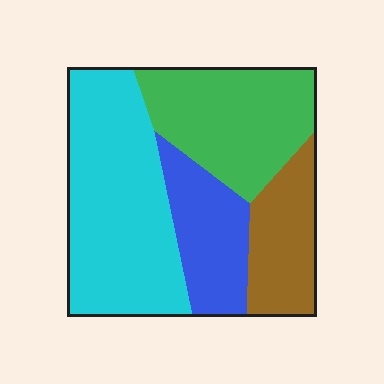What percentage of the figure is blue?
Blue takes up about one sixth (1/6) of the figure.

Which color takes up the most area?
Cyan, at roughly 40%.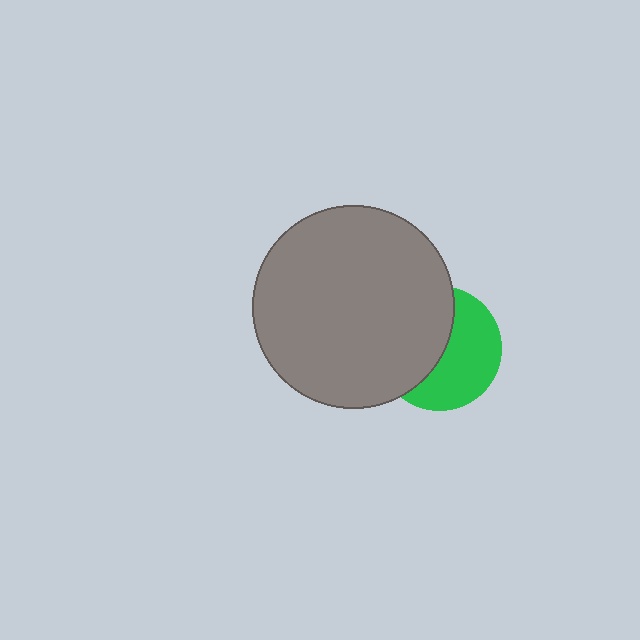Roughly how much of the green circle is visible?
About half of it is visible (roughly 51%).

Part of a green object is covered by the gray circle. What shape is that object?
It is a circle.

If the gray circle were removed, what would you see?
You would see the complete green circle.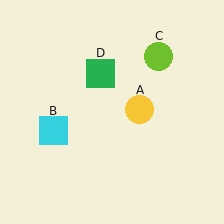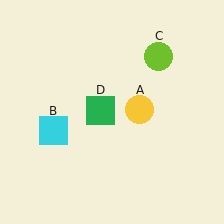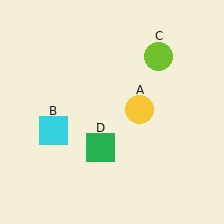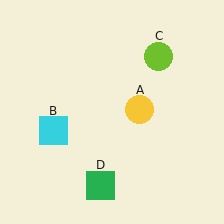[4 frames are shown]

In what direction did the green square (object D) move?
The green square (object D) moved down.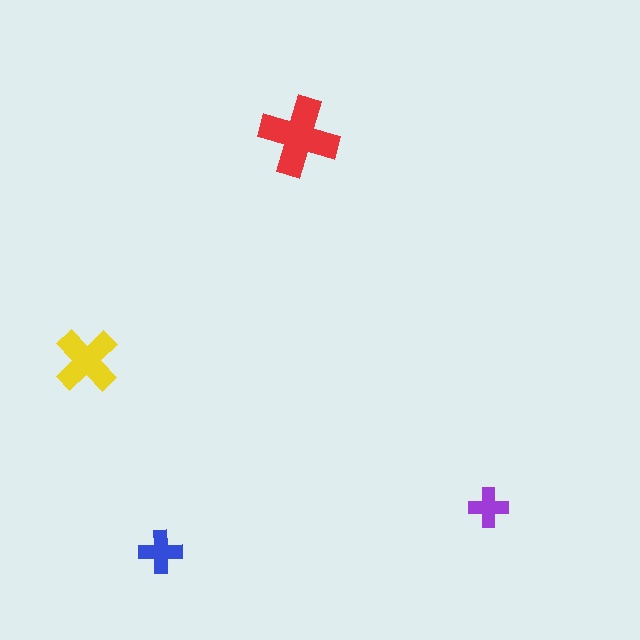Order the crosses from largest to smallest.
the red one, the yellow one, the blue one, the purple one.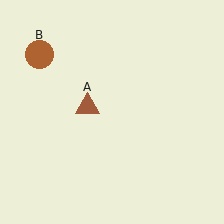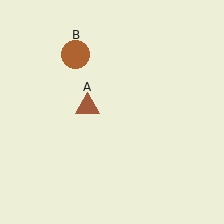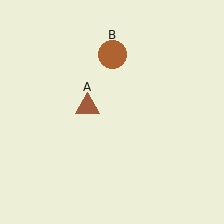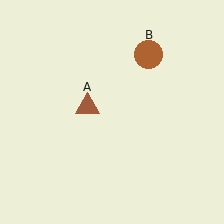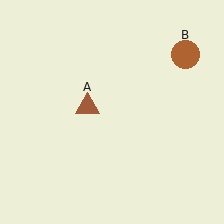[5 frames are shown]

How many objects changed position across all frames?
1 object changed position: brown circle (object B).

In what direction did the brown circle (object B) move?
The brown circle (object B) moved right.